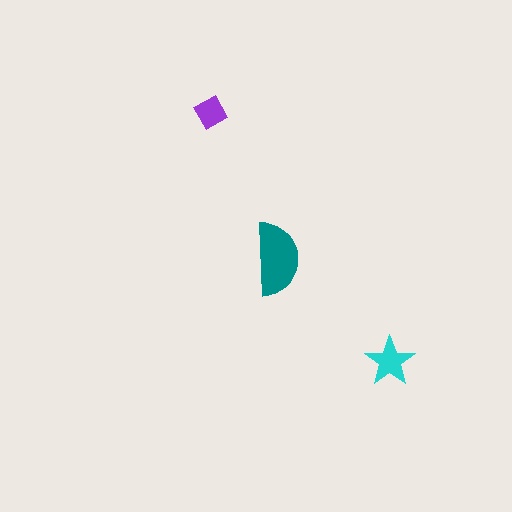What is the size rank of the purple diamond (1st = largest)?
3rd.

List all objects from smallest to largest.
The purple diamond, the cyan star, the teal semicircle.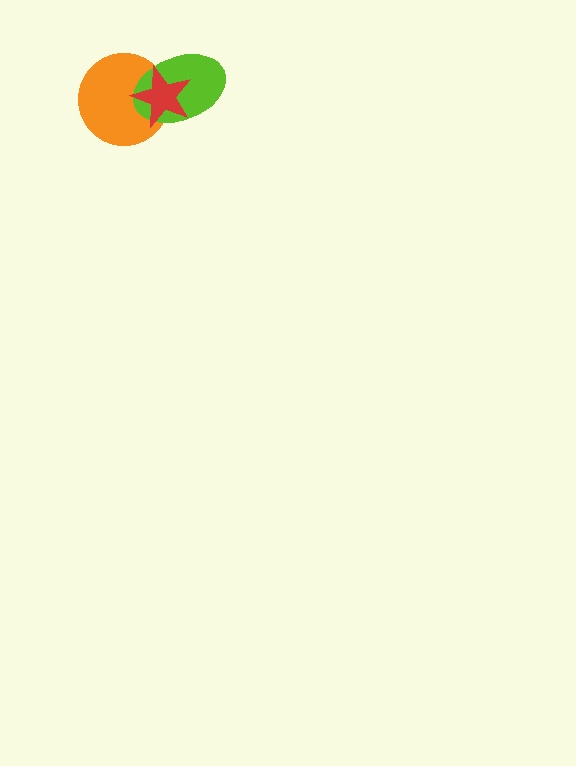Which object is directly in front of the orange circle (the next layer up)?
The lime ellipse is directly in front of the orange circle.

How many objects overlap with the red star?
2 objects overlap with the red star.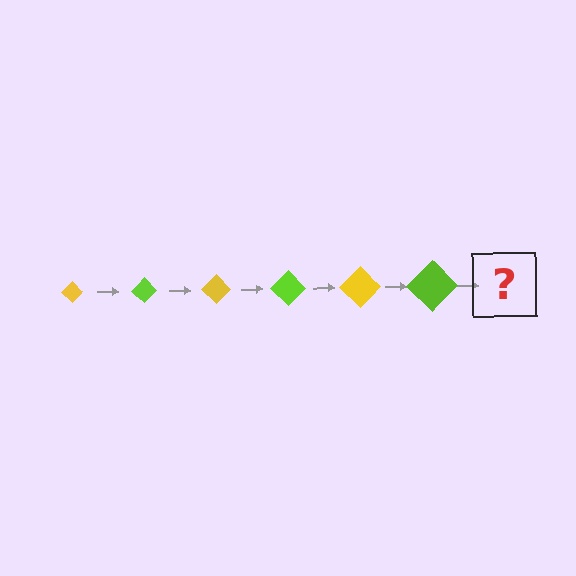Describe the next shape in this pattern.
It should be a yellow diamond, larger than the previous one.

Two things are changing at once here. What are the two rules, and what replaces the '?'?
The two rules are that the diamond grows larger each step and the color cycles through yellow and lime. The '?' should be a yellow diamond, larger than the previous one.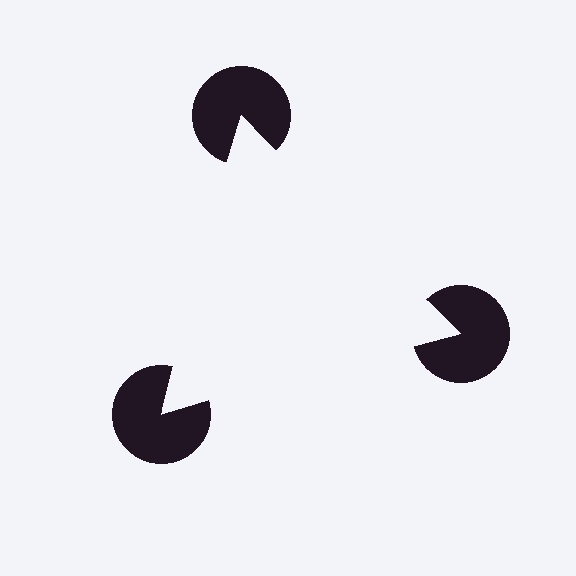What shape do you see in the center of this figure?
An illusory triangle — its edges are inferred from the aligned wedge cuts in the pac-man discs, not physically drawn.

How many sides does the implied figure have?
3 sides.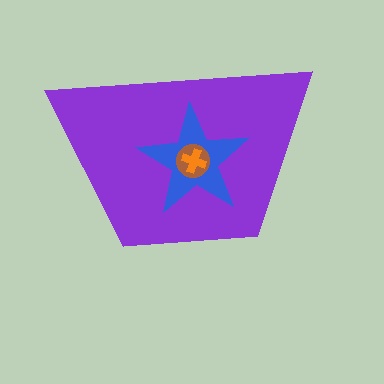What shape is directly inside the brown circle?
The orange cross.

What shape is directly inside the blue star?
The brown circle.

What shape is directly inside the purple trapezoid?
The blue star.